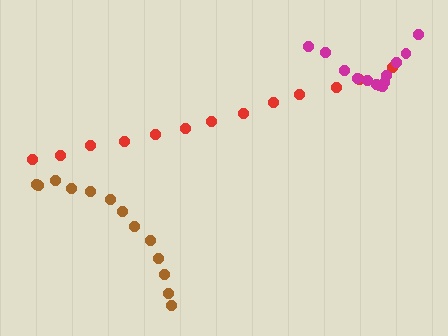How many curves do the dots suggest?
There are 3 distinct paths.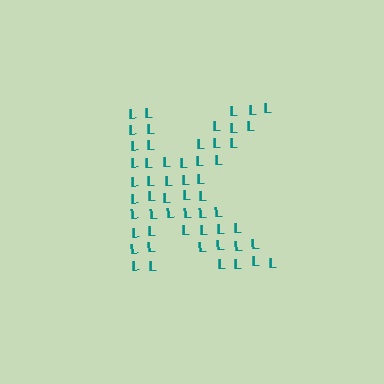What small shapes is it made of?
It is made of small letter L's.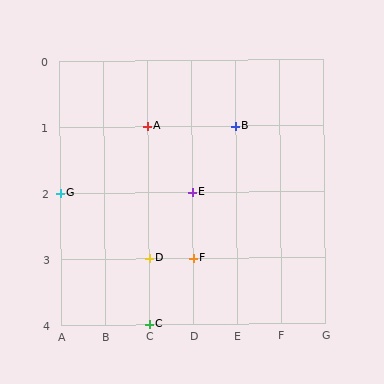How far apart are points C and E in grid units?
Points C and E are 1 column and 2 rows apart (about 2.2 grid units diagonally).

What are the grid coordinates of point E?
Point E is at grid coordinates (D, 2).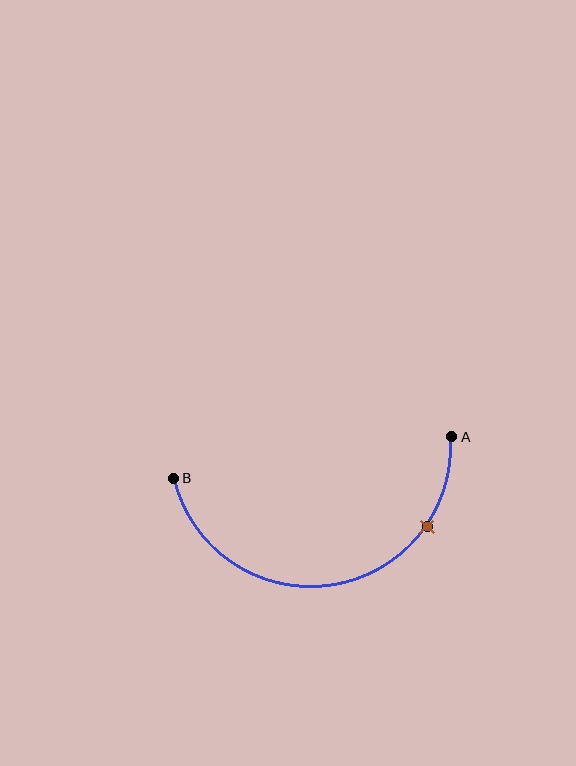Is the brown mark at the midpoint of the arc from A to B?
No. The brown mark lies on the arc but is closer to endpoint A. The arc midpoint would be at the point on the curve equidistant along the arc from both A and B.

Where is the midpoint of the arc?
The arc midpoint is the point on the curve farthest from the straight line joining A and B. It sits below that line.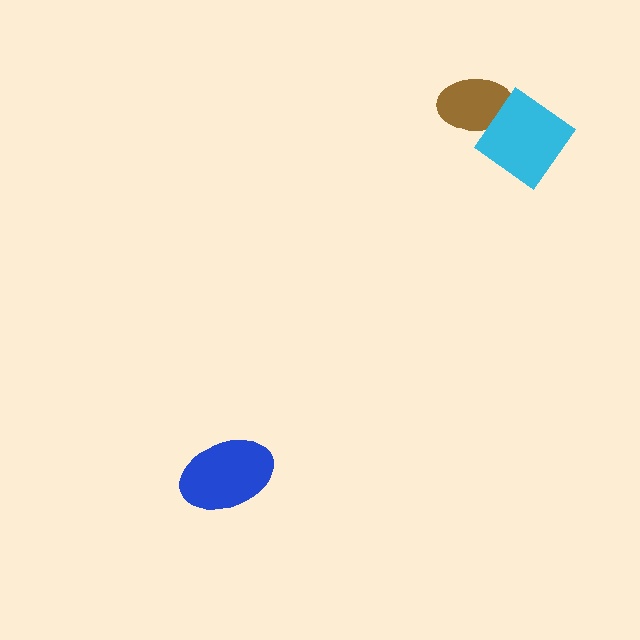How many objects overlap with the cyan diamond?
1 object overlaps with the cyan diamond.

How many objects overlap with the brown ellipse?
1 object overlaps with the brown ellipse.